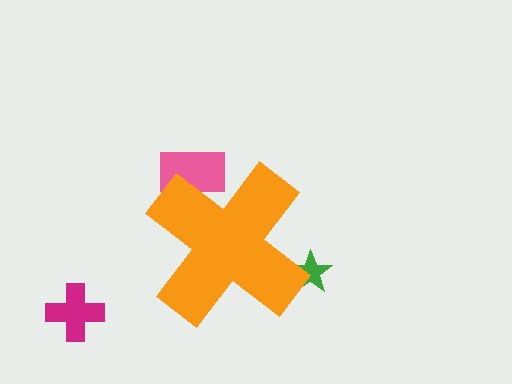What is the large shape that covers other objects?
An orange cross.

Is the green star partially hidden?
Yes, the green star is partially hidden behind the orange cross.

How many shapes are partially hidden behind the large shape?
2 shapes are partially hidden.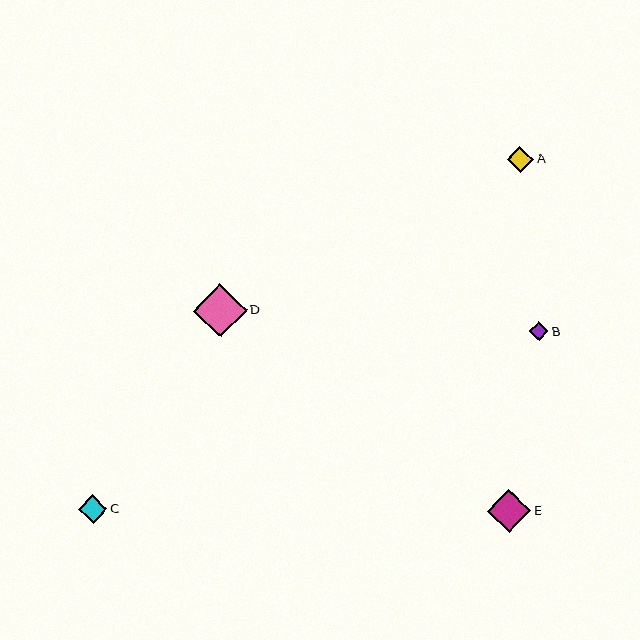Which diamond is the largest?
Diamond D is the largest with a size of approximately 53 pixels.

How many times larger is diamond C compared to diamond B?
Diamond C is approximately 1.5 times the size of diamond B.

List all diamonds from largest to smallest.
From largest to smallest: D, E, C, A, B.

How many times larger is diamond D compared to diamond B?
Diamond D is approximately 2.8 times the size of diamond B.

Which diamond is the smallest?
Diamond B is the smallest with a size of approximately 19 pixels.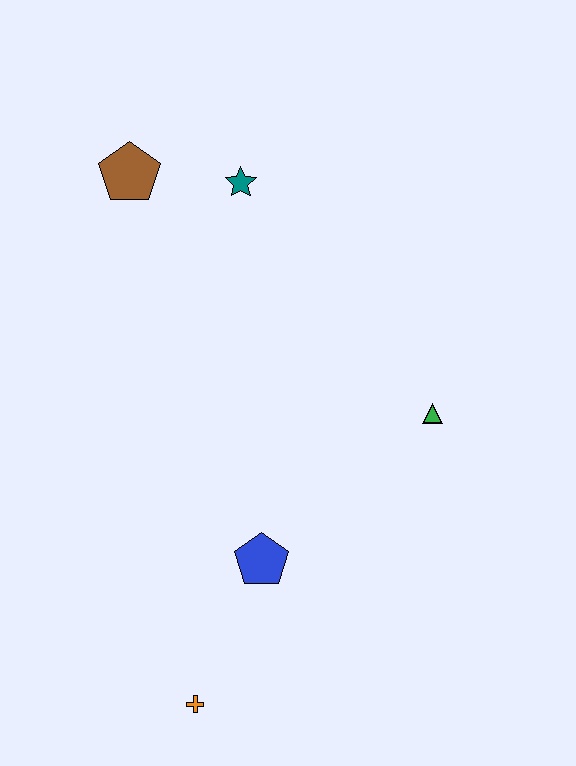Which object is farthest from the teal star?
The orange cross is farthest from the teal star.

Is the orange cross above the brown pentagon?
No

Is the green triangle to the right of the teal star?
Yes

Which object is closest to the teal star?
The brown pentagon is closest to the teal star.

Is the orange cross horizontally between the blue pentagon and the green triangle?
No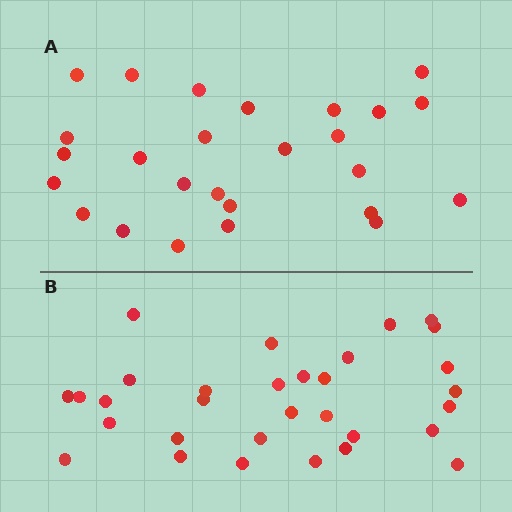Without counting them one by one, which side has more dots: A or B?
Region B (the bottom region) has more dots.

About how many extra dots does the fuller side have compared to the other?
Region B has about 5 more dots than region A.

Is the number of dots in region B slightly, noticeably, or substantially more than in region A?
Region B has only slightly more — the two regions are fairly close. The ratio is roughly 1.2 to 1.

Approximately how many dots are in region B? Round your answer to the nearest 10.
About 30 dots. (The exact count is 31, which rounds to 30.)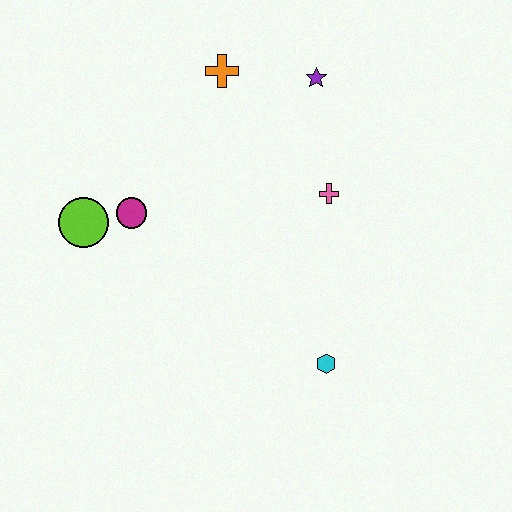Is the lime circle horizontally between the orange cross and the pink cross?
No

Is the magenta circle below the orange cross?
Yes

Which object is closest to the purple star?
The orange cross is closest to the purple star.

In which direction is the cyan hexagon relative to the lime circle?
The cyan hexagon is to the right of the lime circle.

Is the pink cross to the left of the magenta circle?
No